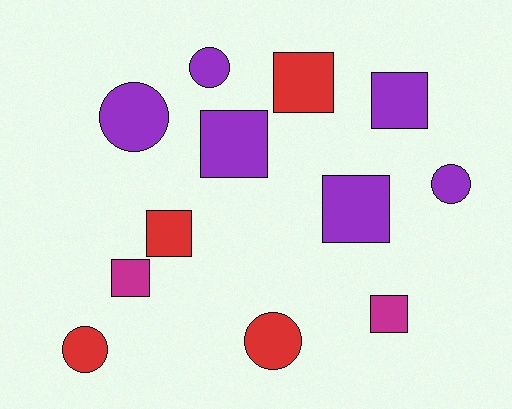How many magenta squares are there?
There are 2 magenta squares.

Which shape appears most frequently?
Square, with 7 objects.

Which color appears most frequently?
Purple, with 6 objects.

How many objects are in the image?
There are 12 objects.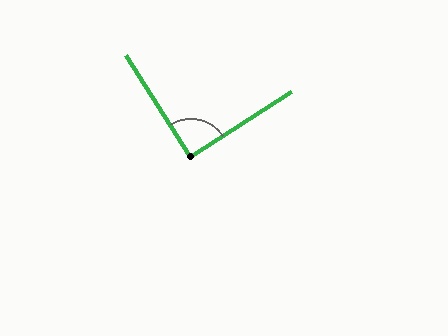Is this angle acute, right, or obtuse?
It is approximately a right angle.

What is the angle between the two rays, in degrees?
Approximately 90 degrees.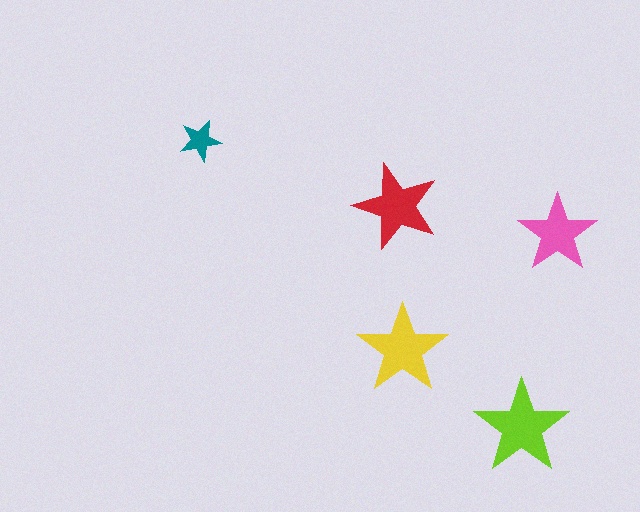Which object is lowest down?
The lime star is bottommost.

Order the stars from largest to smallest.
the lime one, the yellow one, the red one, the pink one, the teal one.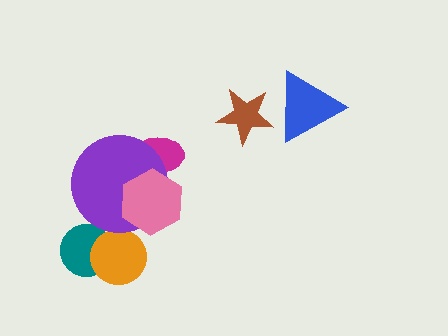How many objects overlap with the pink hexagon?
2 objects overlap with the pink hexagon.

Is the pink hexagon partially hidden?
No, no other shape covers it.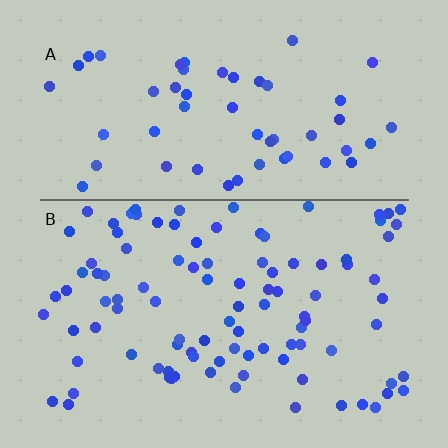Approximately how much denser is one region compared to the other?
Approximately 1.8× — region B over region A.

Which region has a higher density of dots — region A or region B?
B (the bottom).